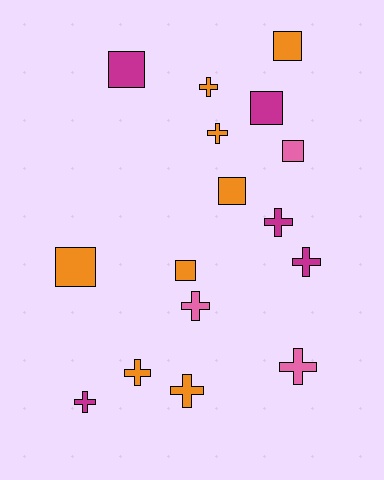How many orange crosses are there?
There are 4 orange crosses.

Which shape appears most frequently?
Cross, with 9 objects.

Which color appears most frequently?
Orange, with 8 objects.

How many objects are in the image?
There are 16 objects.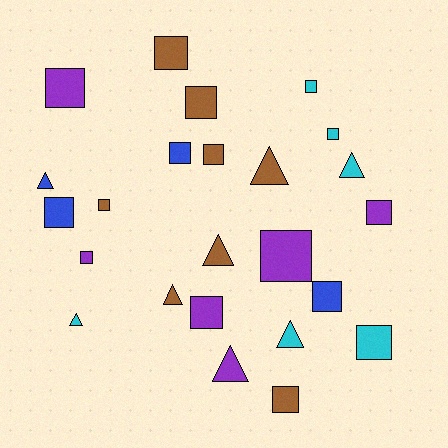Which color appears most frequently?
Brown, with 8 objects.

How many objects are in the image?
There are 24 objects.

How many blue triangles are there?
There is 1 blue triangle.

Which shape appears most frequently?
Square, with 16 objects.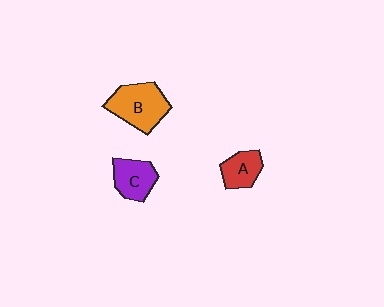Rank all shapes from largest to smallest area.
From largest to smallest: B (orange), C (purple), A (red).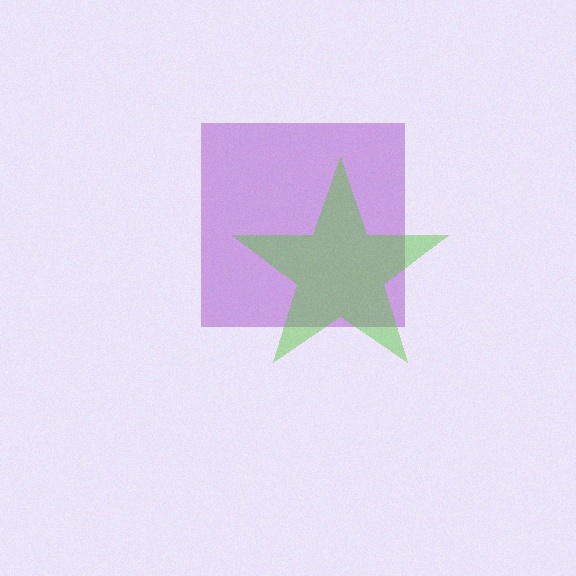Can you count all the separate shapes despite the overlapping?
Yes, there are 2 separate shapes.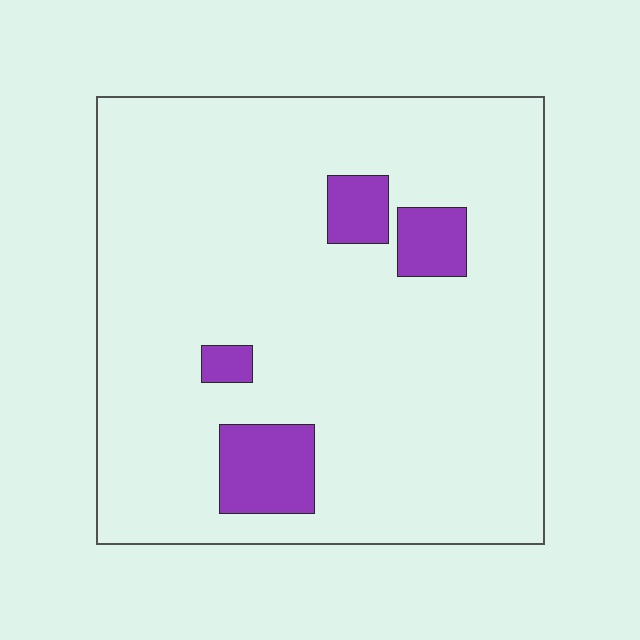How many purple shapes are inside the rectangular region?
4.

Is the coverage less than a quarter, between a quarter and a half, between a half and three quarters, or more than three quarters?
Less than a quarter.